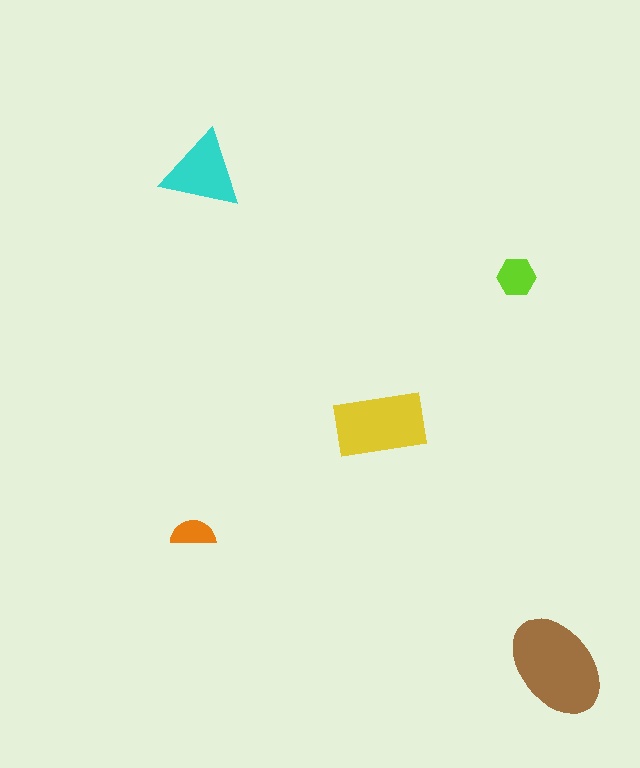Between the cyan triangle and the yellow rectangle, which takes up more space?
The yellow rectangle.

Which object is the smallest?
The orange semicircle.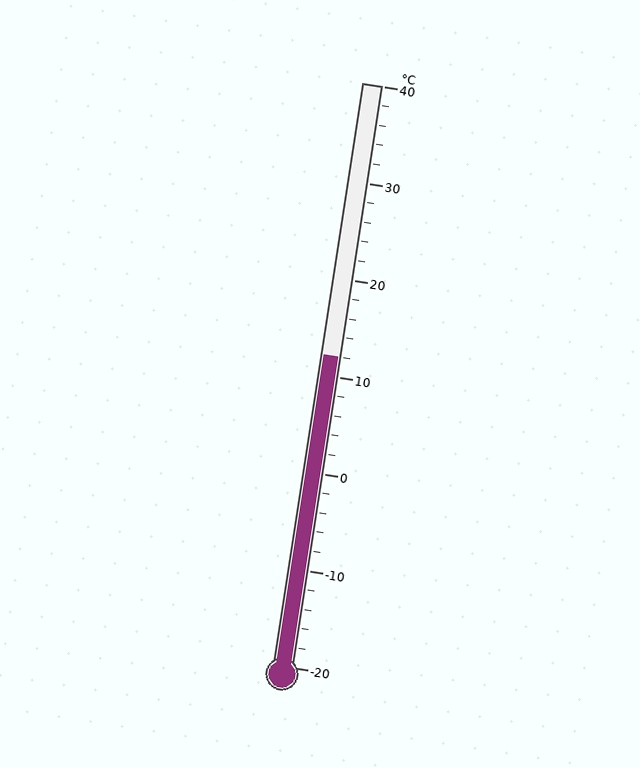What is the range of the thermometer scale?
The thermometer scale ranges from -20°C to 40°C.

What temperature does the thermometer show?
The thermometer shows approximately 12°C.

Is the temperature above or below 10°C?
The temperature is above 10°C.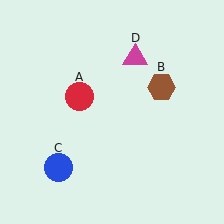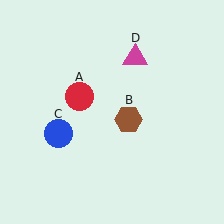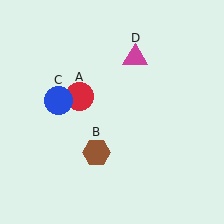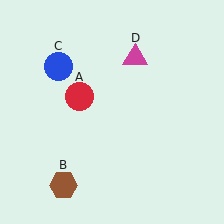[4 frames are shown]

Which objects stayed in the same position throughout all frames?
Red circle (object A) and magenta triangle (object D) remained stationary.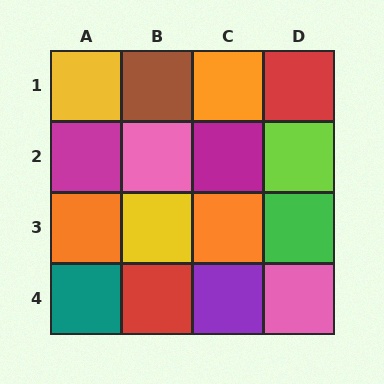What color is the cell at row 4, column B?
Red.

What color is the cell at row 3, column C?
Orange.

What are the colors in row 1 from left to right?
Yellow, brown, orange, red.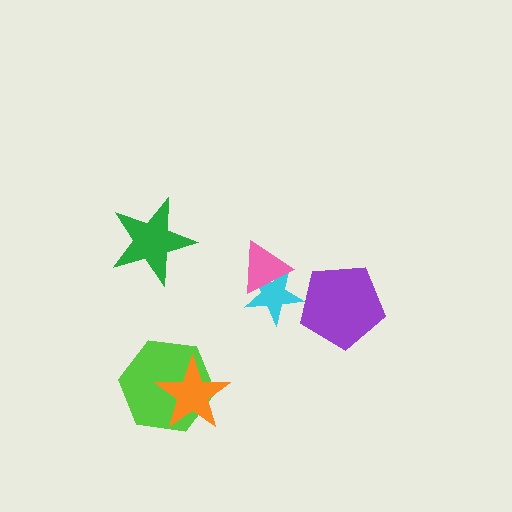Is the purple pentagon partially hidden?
No, no other shape covers it.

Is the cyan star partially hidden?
Yes, it is partially covered by another shape.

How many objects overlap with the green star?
0 objects overlap with the green star.